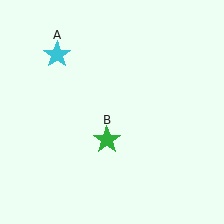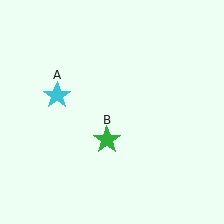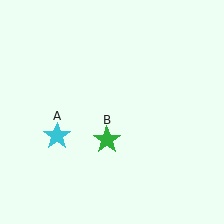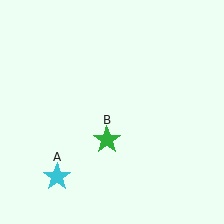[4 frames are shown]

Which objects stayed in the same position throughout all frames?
Green star (object B) remained stationary.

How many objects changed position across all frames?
1 object changed position: cyan star (object A).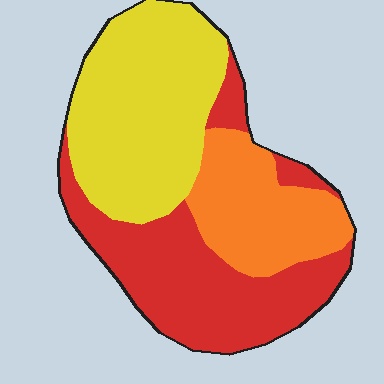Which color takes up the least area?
Orange, at roughly 20%.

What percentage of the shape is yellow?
Yellow covers around 40% of the shape.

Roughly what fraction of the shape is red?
Red covers 38% of the shape.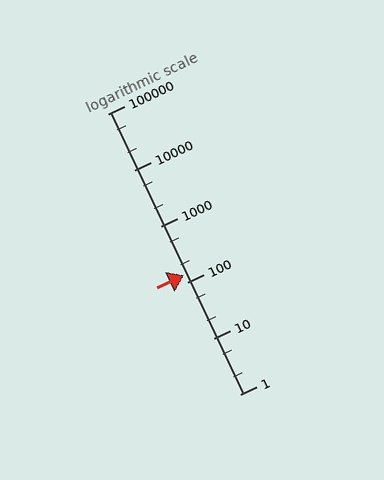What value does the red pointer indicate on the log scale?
The pointer indicates approximately 130.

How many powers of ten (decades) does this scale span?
The scale spans 5 decades, from 1 to 100000.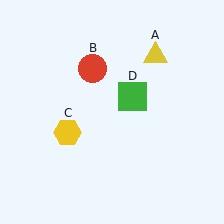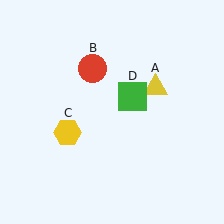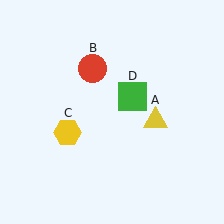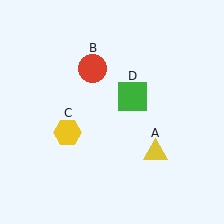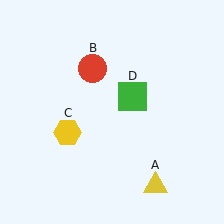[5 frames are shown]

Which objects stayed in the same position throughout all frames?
Red circle (object B) and yellow hexagon (object C) and green square (object D) remained stationary.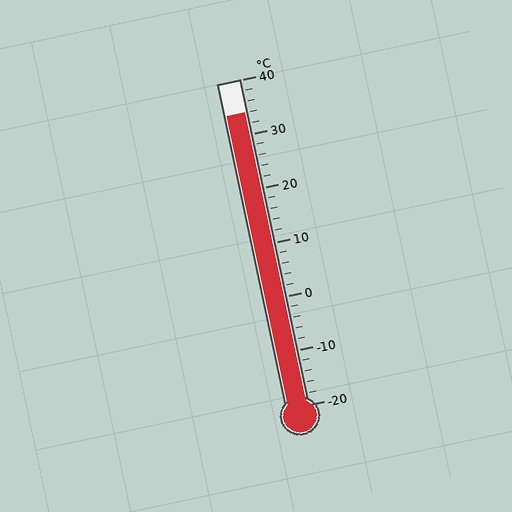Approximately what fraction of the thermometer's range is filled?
The thermometer is filled to approximately 90% of its range.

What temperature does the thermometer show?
The thermometer shows approximately 34°C.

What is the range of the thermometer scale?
The thermometer scale ranges from -20°C to 40°C.